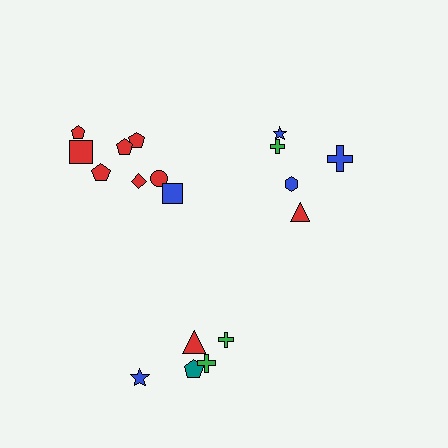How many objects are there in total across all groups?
There are 18 objects.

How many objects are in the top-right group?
There are 5 objects.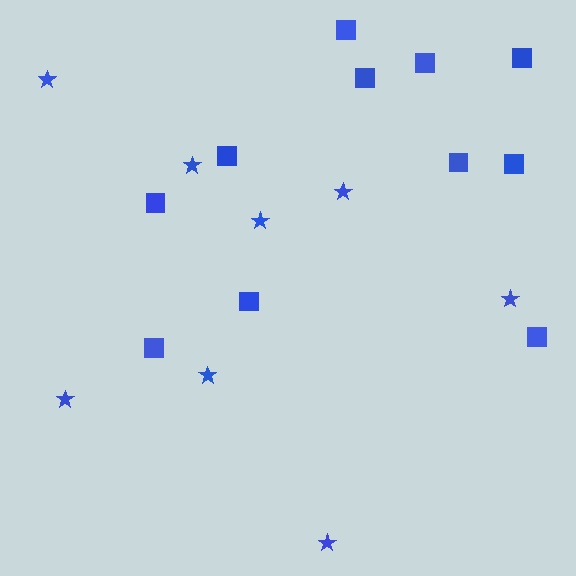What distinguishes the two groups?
There are 2 groups: one group of squares (11) and one group of stars (8).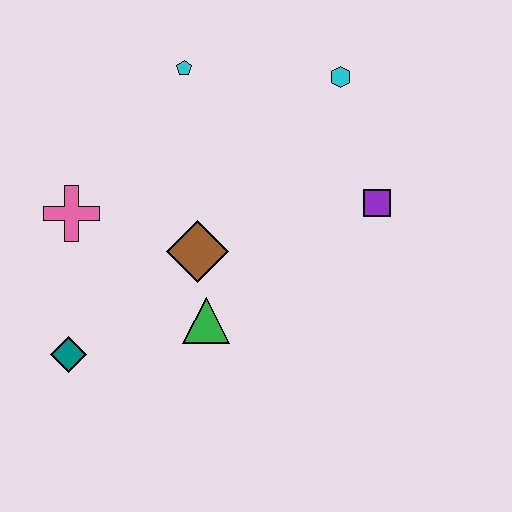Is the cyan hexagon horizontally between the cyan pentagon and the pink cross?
No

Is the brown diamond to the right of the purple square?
No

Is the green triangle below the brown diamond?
Yes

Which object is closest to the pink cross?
The brown diamond is closest to the pink cross.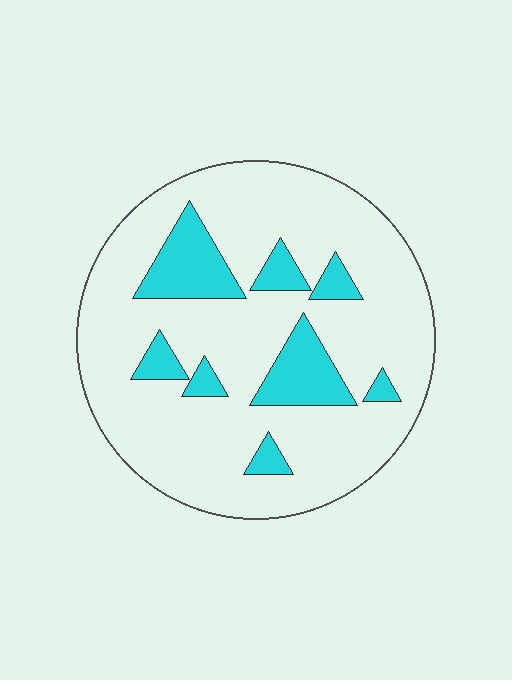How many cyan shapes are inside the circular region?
8.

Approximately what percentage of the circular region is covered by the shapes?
Approximately 20%.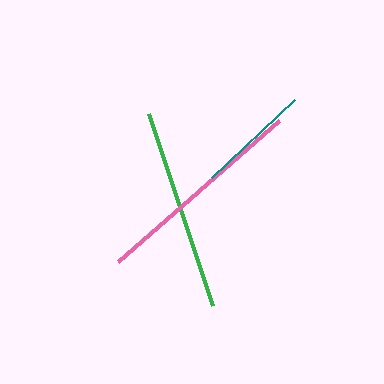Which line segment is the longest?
The pink line is the longest at approximately 213 pixels.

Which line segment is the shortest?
The teal line is the shortest at approximately 113 pixels.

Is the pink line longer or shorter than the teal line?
The pink line is longer than the teal line.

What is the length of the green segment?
The green segment is approximately 202 pixels long.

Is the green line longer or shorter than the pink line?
The pink line is longer than the green line.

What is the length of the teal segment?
The teal segment is approximately 113 pixels long.